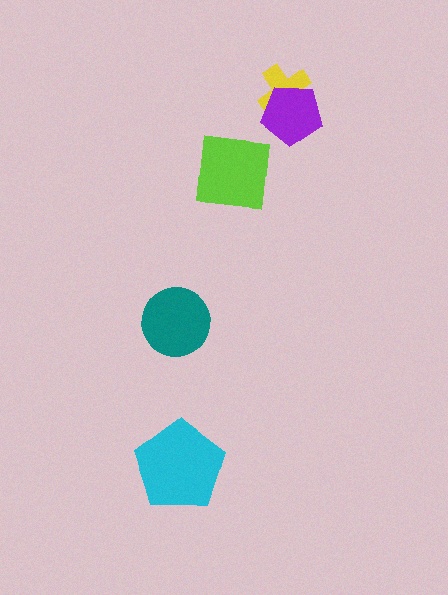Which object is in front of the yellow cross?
The purple pentagon is in front of the yellow cross.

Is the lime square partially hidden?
No, no other shape covers it.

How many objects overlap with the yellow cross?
1 object overlaps with the yellow cross.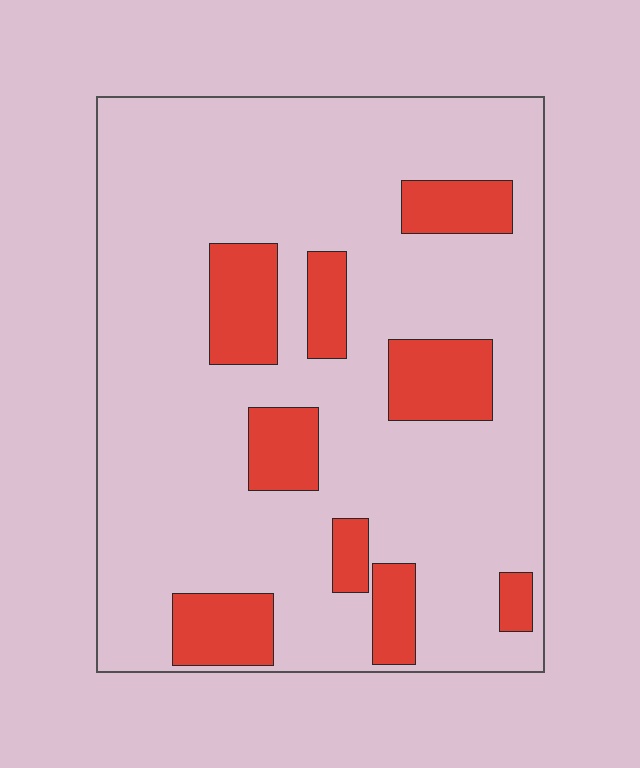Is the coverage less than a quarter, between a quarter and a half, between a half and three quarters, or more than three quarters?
Less than a quarter.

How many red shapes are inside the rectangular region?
9.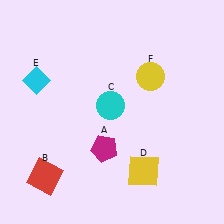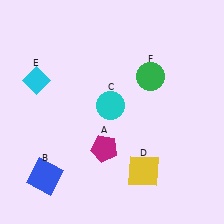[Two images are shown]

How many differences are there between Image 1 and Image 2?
There are 2 differences between the two images.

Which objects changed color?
B changed from red to blue. F changed from yellow to green.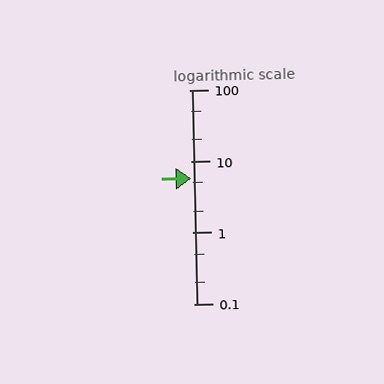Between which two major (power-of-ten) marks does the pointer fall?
The pointer is between 1 and 10.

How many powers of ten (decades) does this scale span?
The scale spans 3 decades, from 0.1 to 100.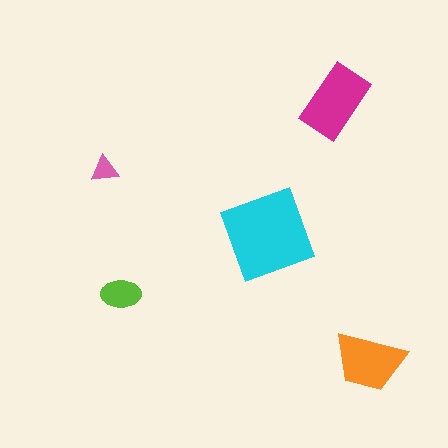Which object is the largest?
The cyan diamond.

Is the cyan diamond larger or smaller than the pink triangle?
Larger.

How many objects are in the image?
There are 5 objects in the image.